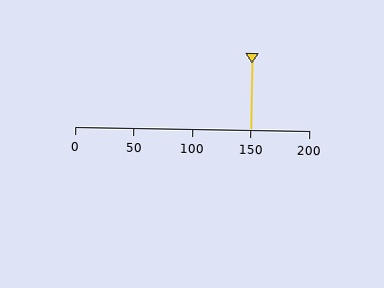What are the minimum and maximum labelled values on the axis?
The axis runs from 0 to 200.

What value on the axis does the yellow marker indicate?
The marker indicates approximately 150.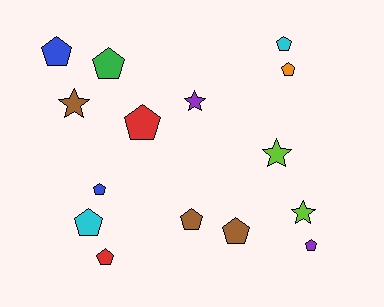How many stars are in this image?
There are 4 stars.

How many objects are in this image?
There are 15 objects.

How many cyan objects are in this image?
There are 2 cyan objects.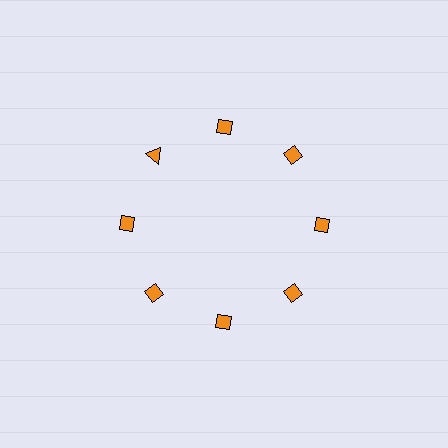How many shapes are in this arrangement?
There are 8 shapes arranged in a ring pattern.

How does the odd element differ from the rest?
It has a different shape: triangle instead of diamond.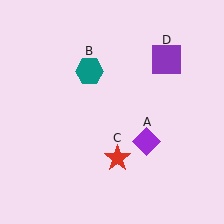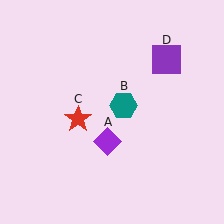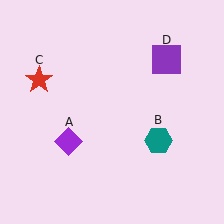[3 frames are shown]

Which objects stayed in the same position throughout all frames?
Purple square (object D) remained stationary.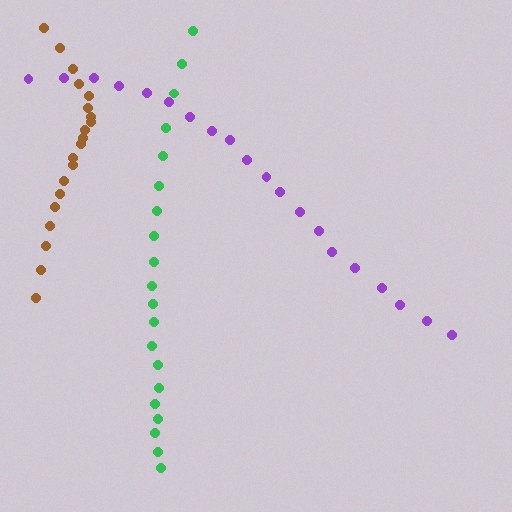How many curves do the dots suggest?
There are 3 distinct paths.